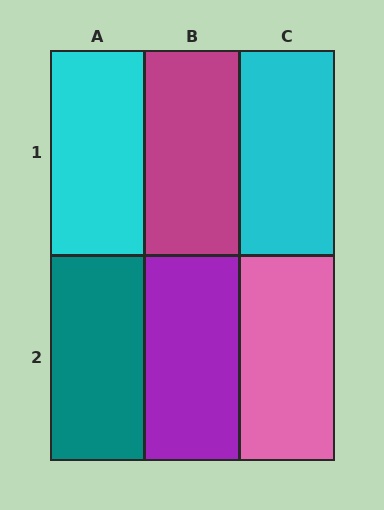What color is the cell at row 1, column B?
Magenta.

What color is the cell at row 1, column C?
Cyan.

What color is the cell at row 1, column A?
Cyan.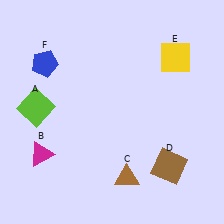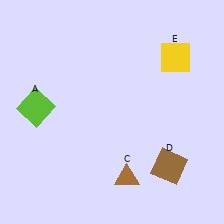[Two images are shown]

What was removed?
The blue pentagon (F), the magenta triangle (B) were removed in Image 2.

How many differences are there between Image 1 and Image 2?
There are 2 differences between the two images.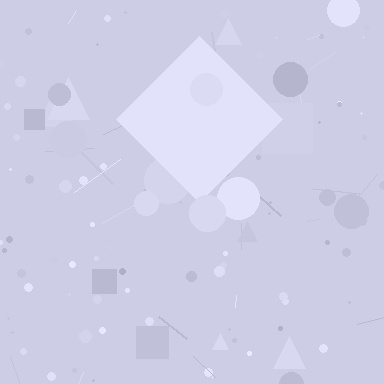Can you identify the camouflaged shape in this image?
The camouflaged shape is a diamond.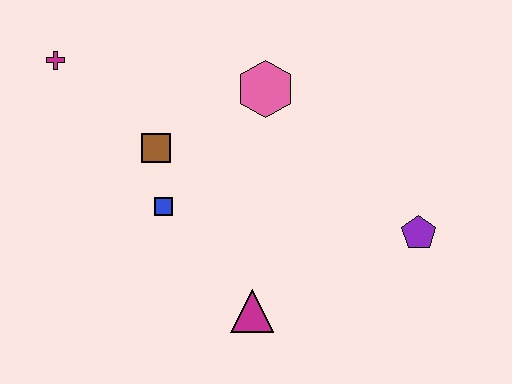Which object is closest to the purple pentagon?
The magenta triangle is closest to the purple pentagon.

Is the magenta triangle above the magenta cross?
No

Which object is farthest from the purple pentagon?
The magenta cross is farthest from the purple pentagon.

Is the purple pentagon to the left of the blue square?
No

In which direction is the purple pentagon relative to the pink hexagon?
The purple pentagon is to the right of the pink hexagon.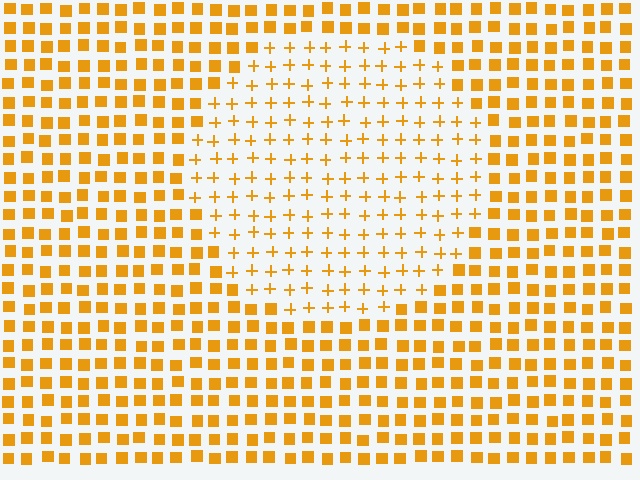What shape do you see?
I see a circle.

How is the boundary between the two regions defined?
The boundary is defined by a change in element shape: plus signs inside vs. squares outside. All elements share the same color and spacing.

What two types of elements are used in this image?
The image uses plus signs inside the circle region and squares outside it.